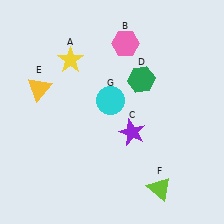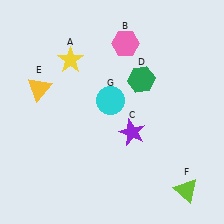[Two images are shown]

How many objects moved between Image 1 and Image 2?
1 object moved between the two images.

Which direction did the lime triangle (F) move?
The lime triangle (F) moved right.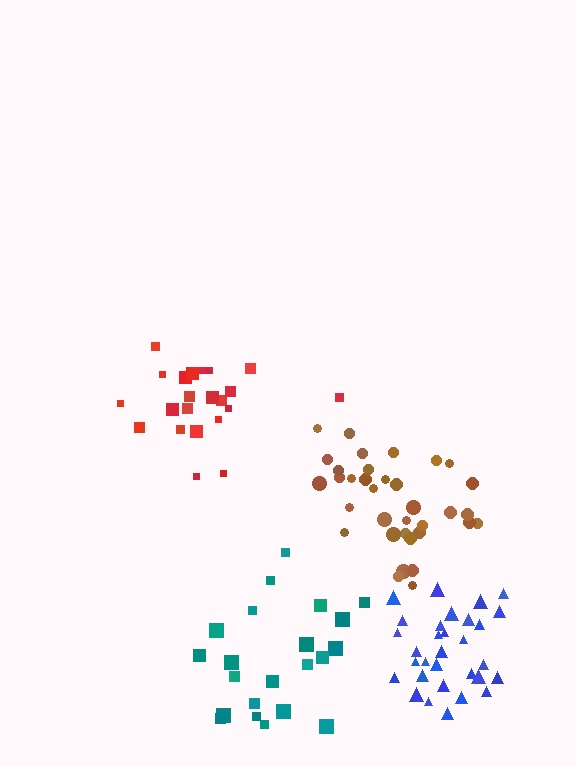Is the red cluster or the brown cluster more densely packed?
Brown.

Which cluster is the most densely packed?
Blue.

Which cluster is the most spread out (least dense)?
Teal.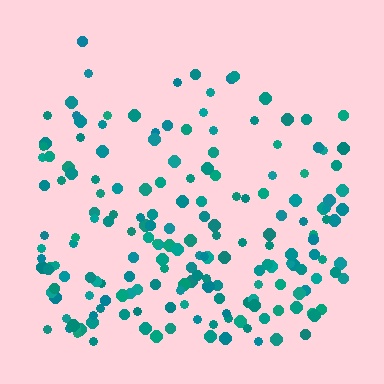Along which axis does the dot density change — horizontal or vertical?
Vertical.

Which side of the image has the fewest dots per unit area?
The top.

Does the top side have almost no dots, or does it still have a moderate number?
Still a moderate number, just noticeably fewer than the bottom.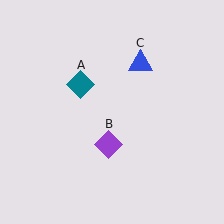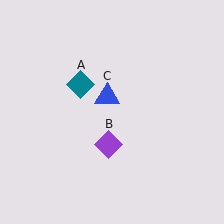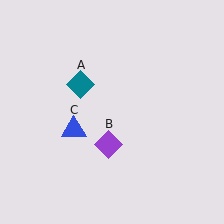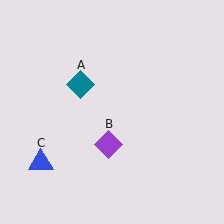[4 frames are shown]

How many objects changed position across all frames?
1 object changed position: blue triangle (object C).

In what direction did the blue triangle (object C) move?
The blue triangle (object C) moved down and to the left.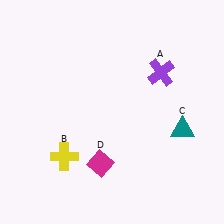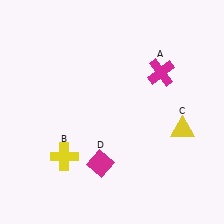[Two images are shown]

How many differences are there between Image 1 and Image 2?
There are 2 differences between the two images.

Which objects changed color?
A changed from purple to magenta. C changed from teal to yellow.